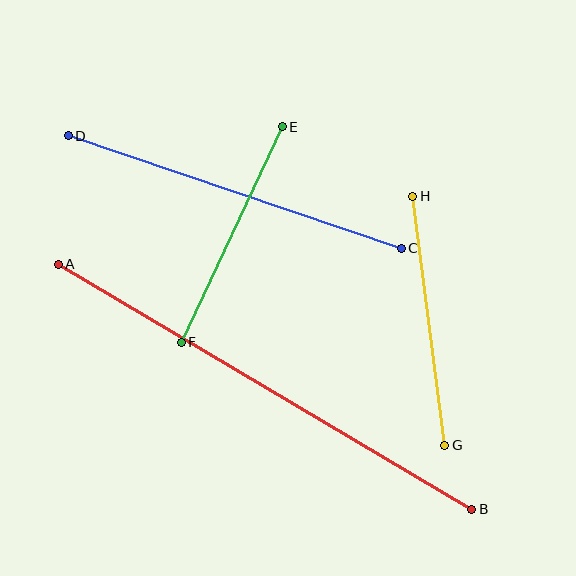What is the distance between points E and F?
The distance is approximately 238 pixels.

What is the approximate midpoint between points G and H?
The midpoint is at approximately (429, 321) pixels.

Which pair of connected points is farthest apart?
Points A and B are farthest apart.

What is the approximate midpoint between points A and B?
The midpoint is at approximately (265, 387) pixels.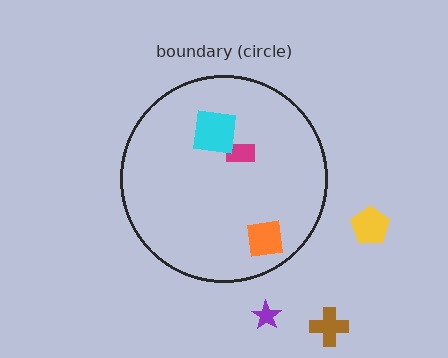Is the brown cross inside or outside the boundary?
Outside.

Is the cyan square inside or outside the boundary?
Inside.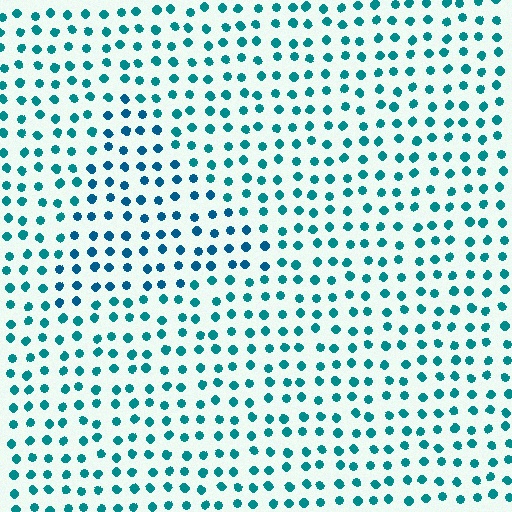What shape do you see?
I see a triangle.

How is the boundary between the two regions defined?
The boundary is defined purely by a slight shift in hue (about 21 degrees). Spacing, size, and orientation are identical on both sides.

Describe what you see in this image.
The image is filled with small teal elements in a uniform arrangement. A triangle-shaped region is visible where the elements are tinted to a slightly different hue, forming a subtle color boundary.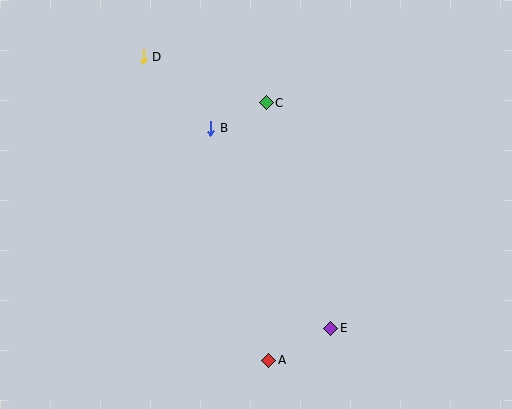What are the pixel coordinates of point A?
Point A is at (269, 360).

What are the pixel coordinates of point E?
Point E is at (331, 328).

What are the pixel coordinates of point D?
Point D is at (143, 57).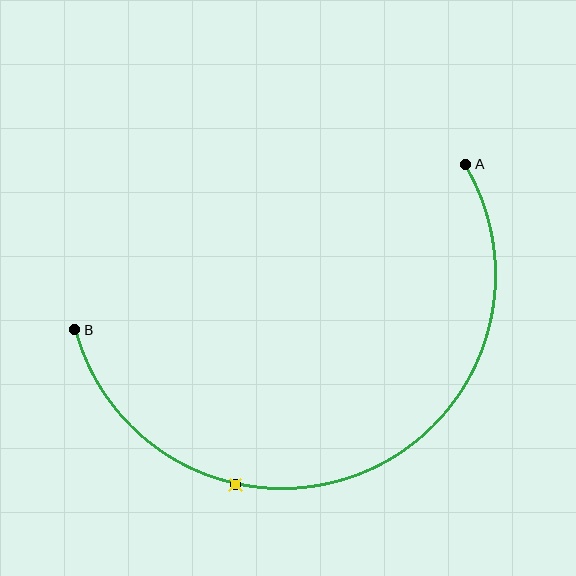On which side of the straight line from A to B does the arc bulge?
The arc bulges below the straight line connecting A and B.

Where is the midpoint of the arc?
The arc midpoint is the point on the curve farthest from the straight line joining A and B. It sits below that line.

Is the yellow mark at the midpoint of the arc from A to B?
No. The yellow mark lies on the arc but is closer to endpoint B. The arc midpoint would be at the point on the curve equidistant along the arc from both A and B.